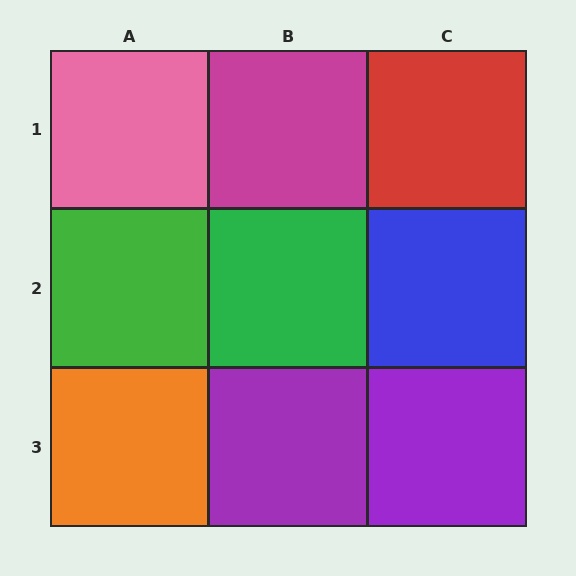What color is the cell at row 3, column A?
Orange.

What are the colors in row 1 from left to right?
Pink, magenta, red.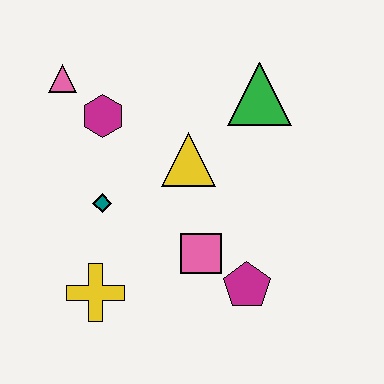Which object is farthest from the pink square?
The pink triangle is farthest from the pink square.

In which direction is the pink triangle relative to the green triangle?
The pink triangle is to the left of the green triangle.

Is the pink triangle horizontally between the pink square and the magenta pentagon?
No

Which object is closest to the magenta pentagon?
The pink square is closest to the magenta pentagon.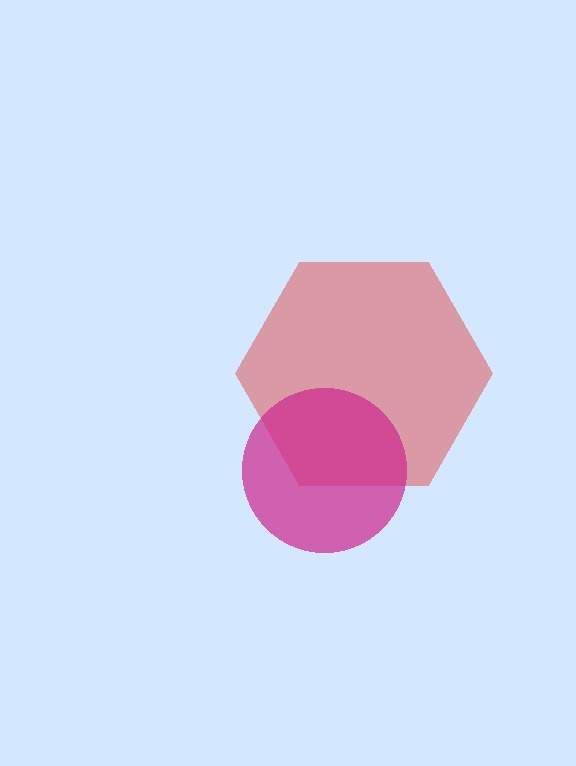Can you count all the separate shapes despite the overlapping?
Yes, there are 2 separate shapes.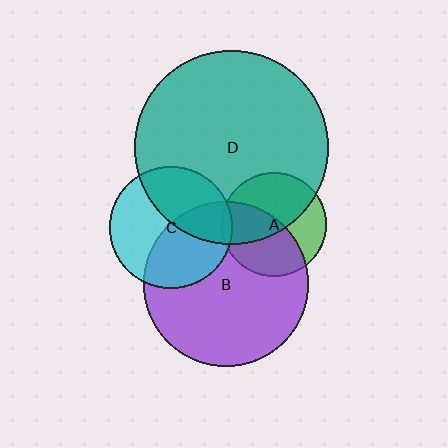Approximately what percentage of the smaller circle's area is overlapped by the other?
Approximately 40%.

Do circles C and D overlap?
Yes.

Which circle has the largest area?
Circle D (teal).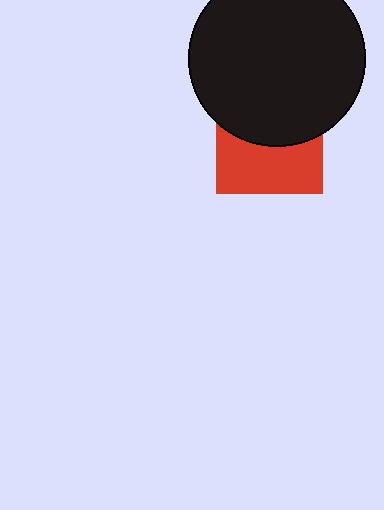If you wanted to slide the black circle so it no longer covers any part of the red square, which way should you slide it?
Slide it up — that is the most direct way to separate the two shapes.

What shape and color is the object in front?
The object in front is a black circle.